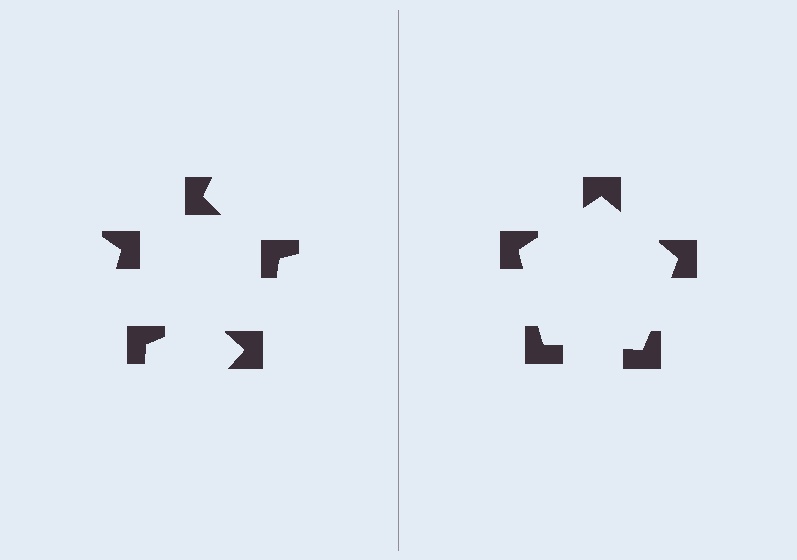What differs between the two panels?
The notched squares are positioned identically on both sides; only the wedge orientations differ. On the right they align to a pentagon; on the left they are misaligned.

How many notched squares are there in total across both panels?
10 — 5 on each side.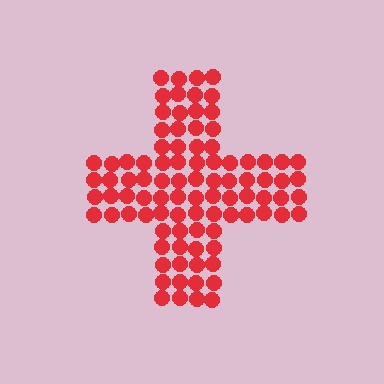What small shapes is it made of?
It is made of small circles.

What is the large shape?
The large shape is a cross.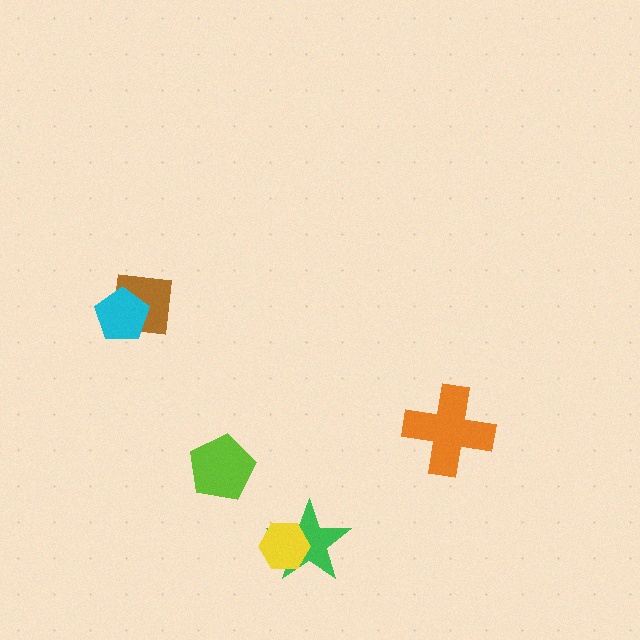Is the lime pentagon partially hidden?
No, no other shape covers it.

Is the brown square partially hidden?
Yes, it is partially covered by another shape.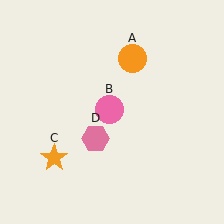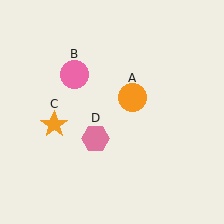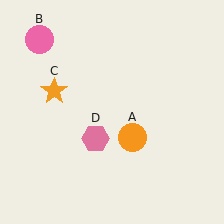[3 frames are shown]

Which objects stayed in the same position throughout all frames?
Pink hexagon (object D) remained stationary.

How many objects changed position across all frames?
3 objects changed position: orange circle (object A), pink circle (object B), orange star (object C).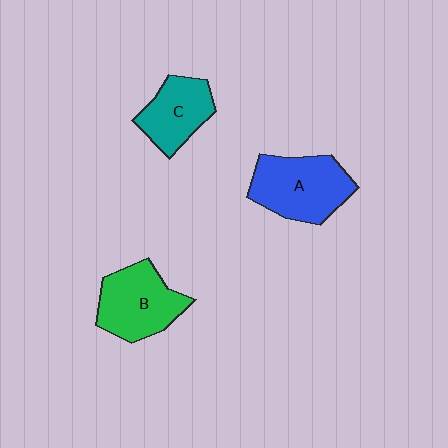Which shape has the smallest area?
Shape C (teal).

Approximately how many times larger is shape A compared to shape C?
Approximately 1.4 times.